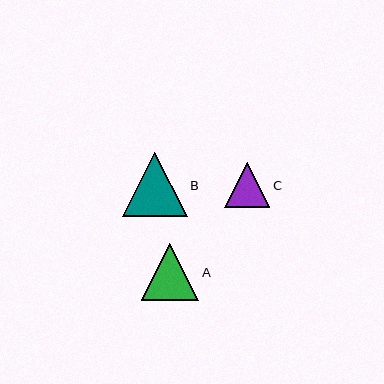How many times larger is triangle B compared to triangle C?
Triangle B is approximately 1.4 times the size of triangle C.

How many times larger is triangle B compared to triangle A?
Triangle B is approximately 1.1 times the size of triangle A.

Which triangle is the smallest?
Triangle C is the smallest with a size of approximately 45 pixels.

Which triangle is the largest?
Triangle B is the largest with a size of approximately 64 pixels.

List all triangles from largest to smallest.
From largest to smallest: B, A, C.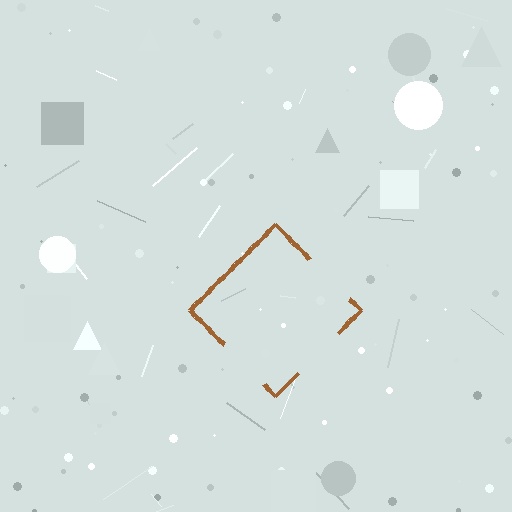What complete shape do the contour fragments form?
The contour fragments form a diamond.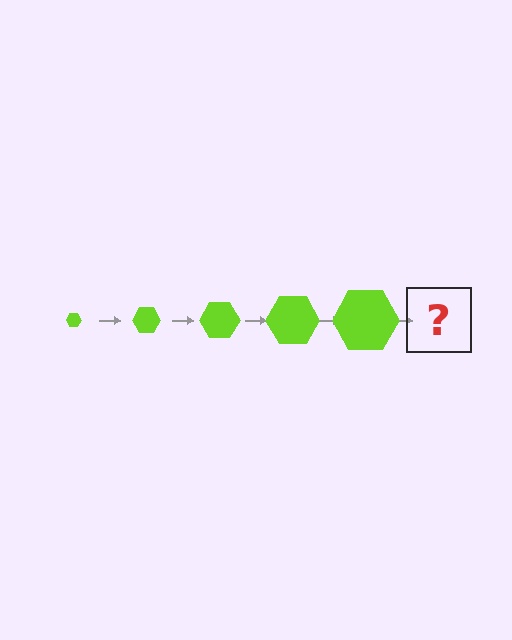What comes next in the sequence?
The next element should be a lime hexagon, larger than the previous one.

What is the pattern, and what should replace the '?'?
The pattern is that the hexagon gets progressively larger each step. The '?' should be a lime hexagon, larger than the previous one.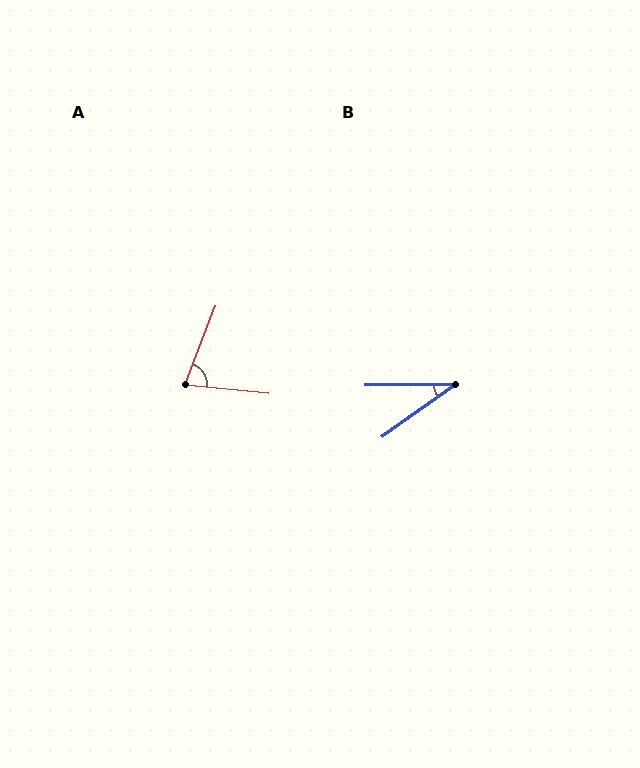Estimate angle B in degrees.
Approximately 35 degrees.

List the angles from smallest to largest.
B (35°), A (75°).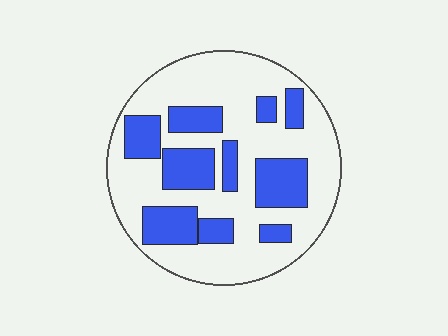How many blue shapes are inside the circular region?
10.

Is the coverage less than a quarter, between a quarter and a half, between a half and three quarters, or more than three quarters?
Between a quarter and a half.